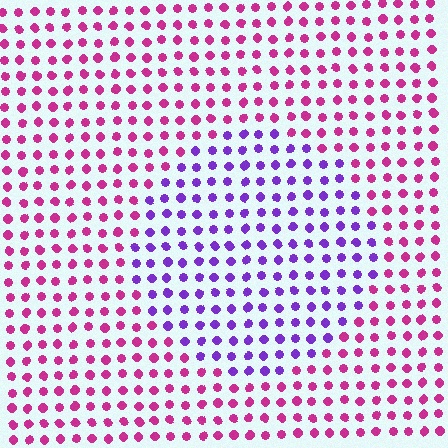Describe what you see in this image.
The image is filled with small magenta elements in a uniform arrangement. A circle-shaped region is visible where the elements are tinted to a slightly different hue, forming a subtle color boundary.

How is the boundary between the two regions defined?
The boundary is defined purely by a slight shift in hue (about 51 degrees). Spacing, size, and orientation are identical on both sides.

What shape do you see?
I see a circle.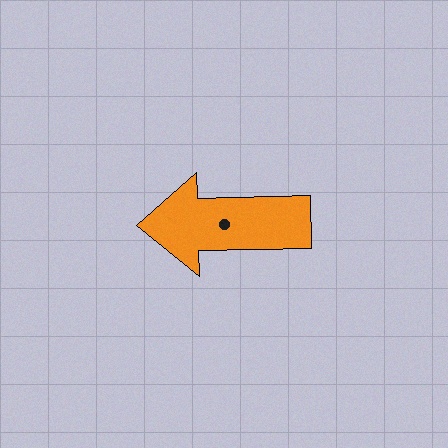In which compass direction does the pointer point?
West.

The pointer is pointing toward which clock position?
Roughly 9 o'clock.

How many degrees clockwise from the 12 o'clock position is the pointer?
Approximately 269 degrees.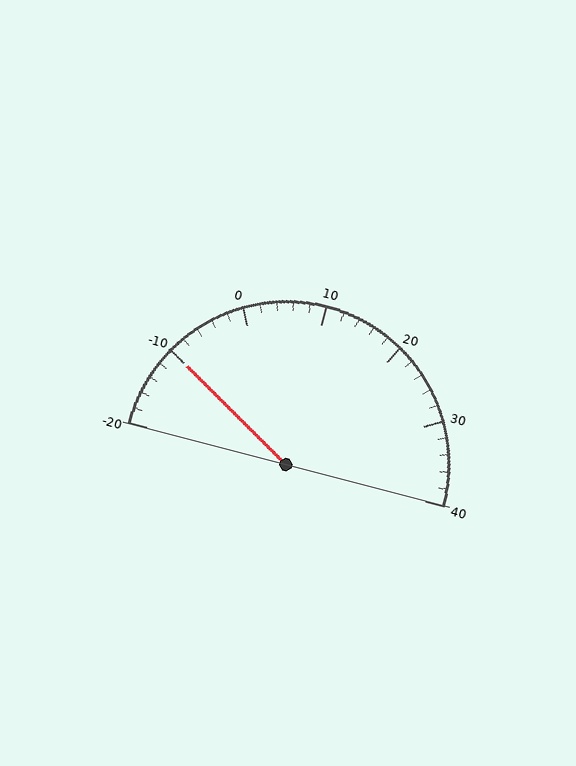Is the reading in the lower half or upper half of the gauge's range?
The reading is in the lower half of the range (-20 to 40).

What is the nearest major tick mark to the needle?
The nearest major tick mark is -10.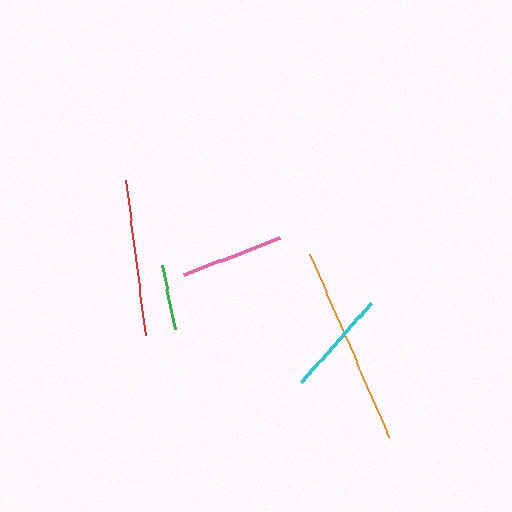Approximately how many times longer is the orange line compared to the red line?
The orange line is approximately 1.3 times the length of the red line.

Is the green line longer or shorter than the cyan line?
The cyan line is longer than the green line.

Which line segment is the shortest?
The green line is the shortest at approximately 65 pixels.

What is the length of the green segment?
The green segment is approximately 65 pixels long.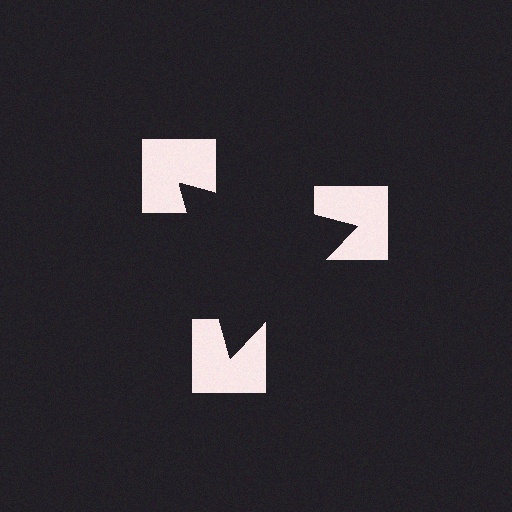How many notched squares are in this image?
There are 3 — one at each vertex of the illusory triangle.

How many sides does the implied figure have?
3 sides.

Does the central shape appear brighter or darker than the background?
It typically appears slightly darker than the background, even though no actual brightness change is drawn.